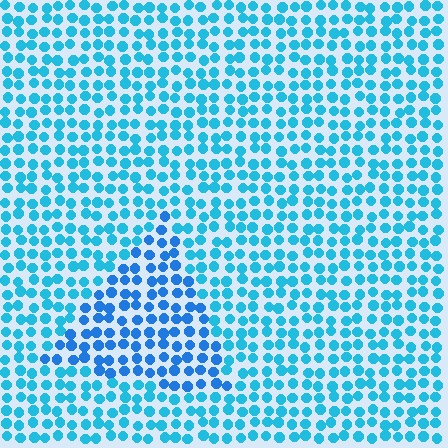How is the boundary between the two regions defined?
The boundary is defined purely by a slight shift in hue (about 21 degrees). Spacing, size, and orientation are identical on both sides.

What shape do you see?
I see a triangle.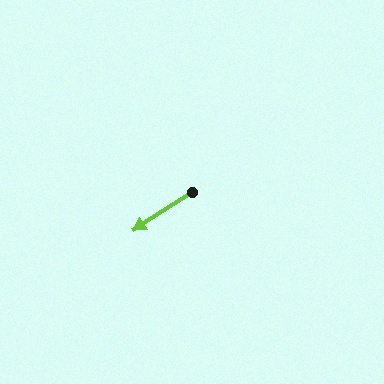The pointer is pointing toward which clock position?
Roughly 8 o'clock.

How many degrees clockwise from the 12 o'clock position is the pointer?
Approximately 237 degrees.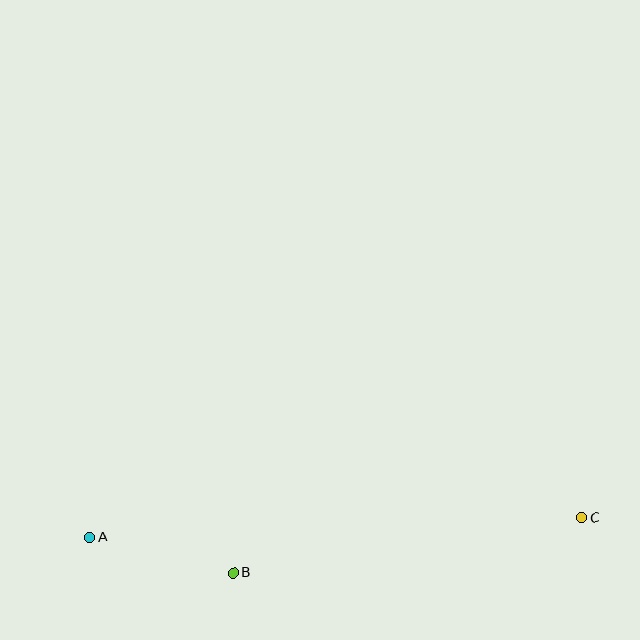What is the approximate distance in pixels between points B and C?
The distance between B and C is approximately 353 pixels.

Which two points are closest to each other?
Points A and B are closest to each other.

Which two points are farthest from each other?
Points A and C are farthest from each other.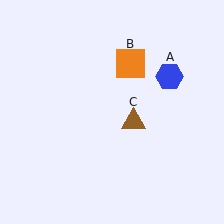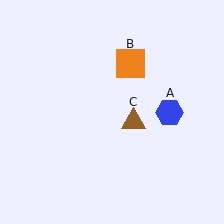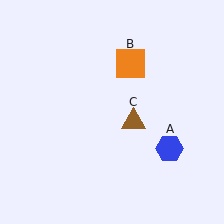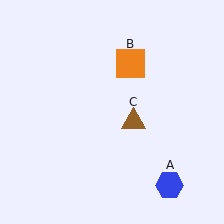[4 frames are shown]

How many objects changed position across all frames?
1 object changed position: blue hexagon (object A).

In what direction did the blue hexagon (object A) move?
The blue hexagon (object A) moved down.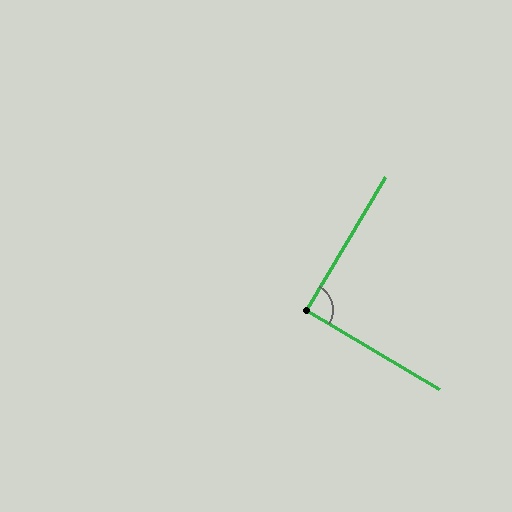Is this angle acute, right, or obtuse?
It is approximately a right angle.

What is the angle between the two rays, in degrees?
Approximately 90 degrees.